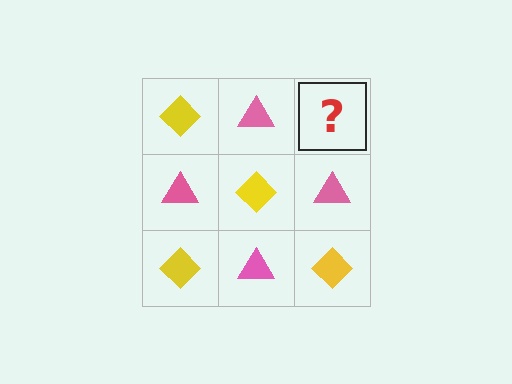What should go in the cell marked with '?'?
The missing cell should contain a yellow diamond.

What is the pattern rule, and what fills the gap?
The rule is that it alternates yellow diamond and pink triangle in a checkerboard pattern. The gap should be filled with a yellow diamond.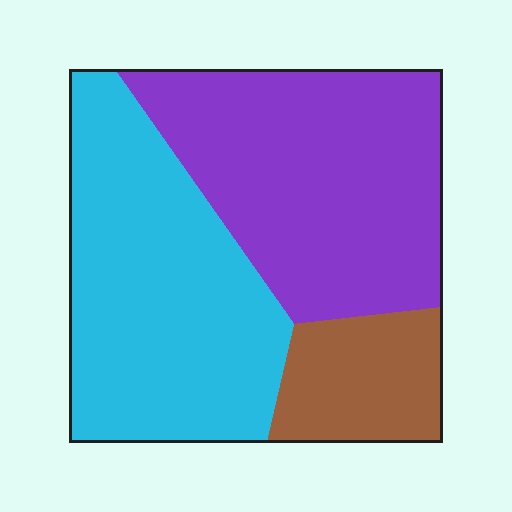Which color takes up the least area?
Brown, at roughly 15%.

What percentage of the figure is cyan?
Cyan takes up about two fifths (2/5) of the figure.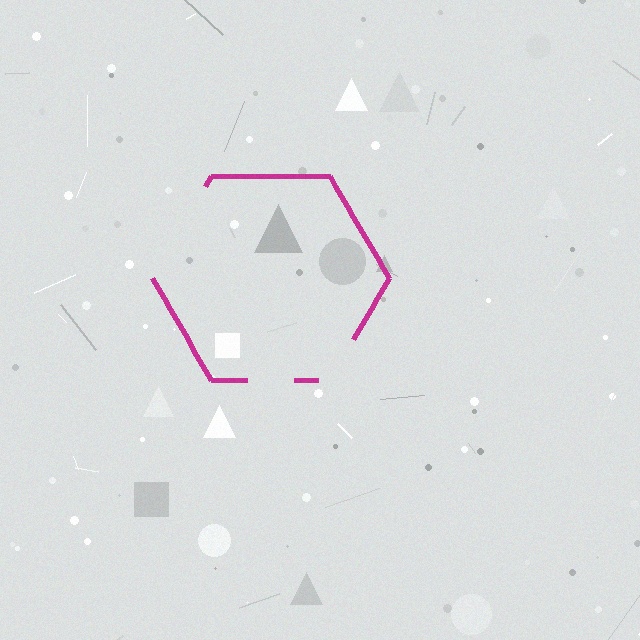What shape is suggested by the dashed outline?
The dashed outline suggests a hexagon.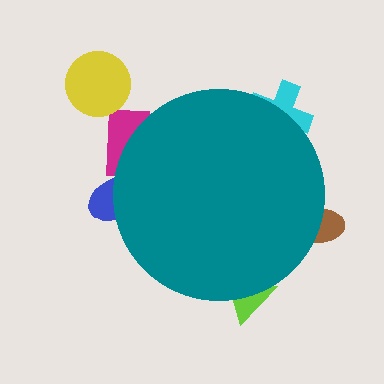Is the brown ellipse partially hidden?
Yes, the brown ellipse is partially hidden behind the teal circle.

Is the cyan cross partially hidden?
Yes, the cyan cross is partially hidden behind the teal circle.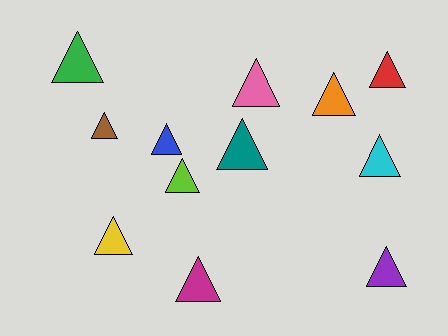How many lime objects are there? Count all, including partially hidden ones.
There is 1 lime object.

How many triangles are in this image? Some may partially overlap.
There are 12 triangles.